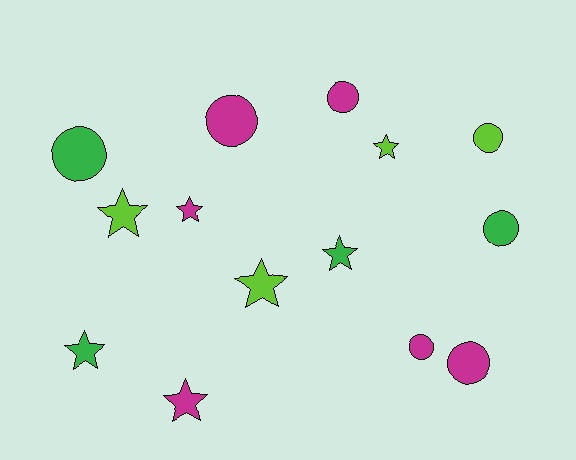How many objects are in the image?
There are 14 objects.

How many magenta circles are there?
There are 4 magenta circles.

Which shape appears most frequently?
Star, with 7 objects.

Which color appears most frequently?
Magenta, with 6 objects.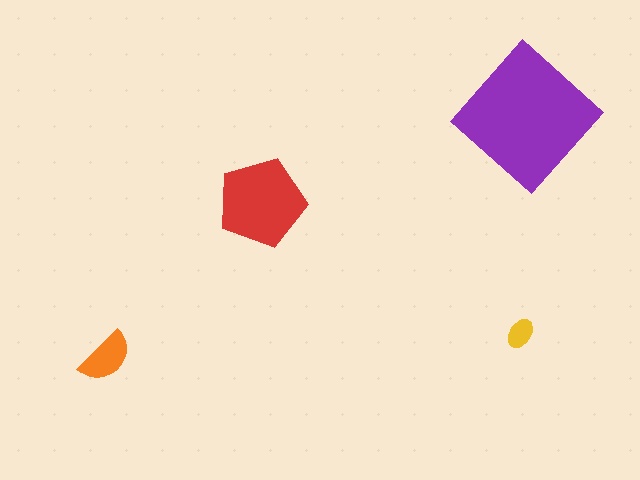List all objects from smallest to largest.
The yellow ellipse, the orange semicircle, the red pentagon, the purple diamond.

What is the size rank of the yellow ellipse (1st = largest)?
4th.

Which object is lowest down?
The orange semicircle is bottommost.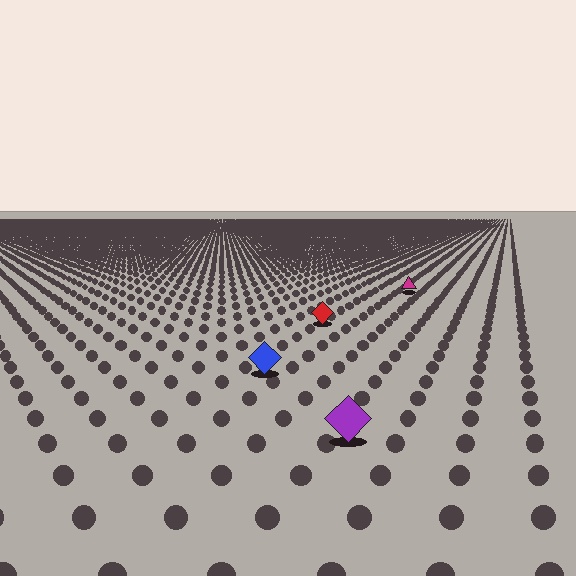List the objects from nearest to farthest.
From nearest to farthest: the purple diamond, the blue diamond, the red diamond, the magenta triangle.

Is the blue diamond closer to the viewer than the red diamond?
Yes. The blue diamond is closer — you can tell from the texture gradient: the ground texture is coarser near it.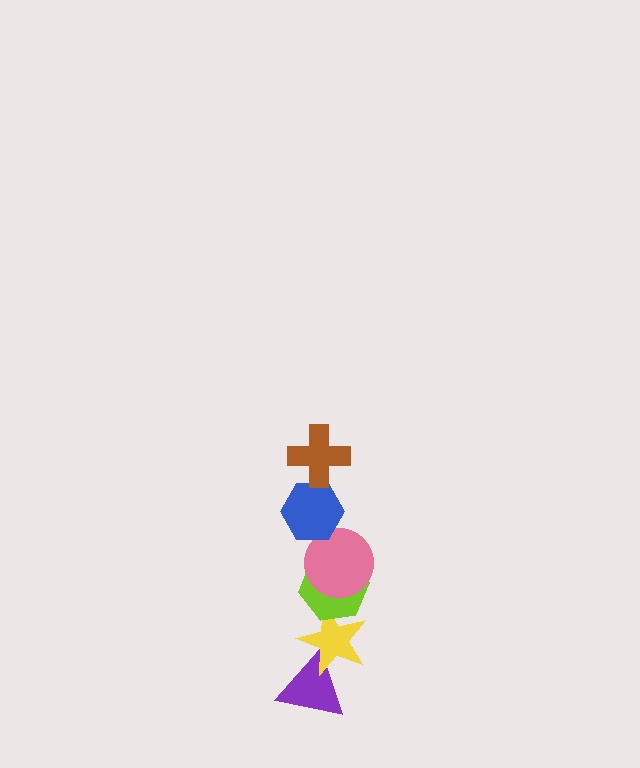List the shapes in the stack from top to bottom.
From top to bottom: the brown cross, the blue hexagon, the pink circle, the lime hexagon, the yellow star, the purple triangle.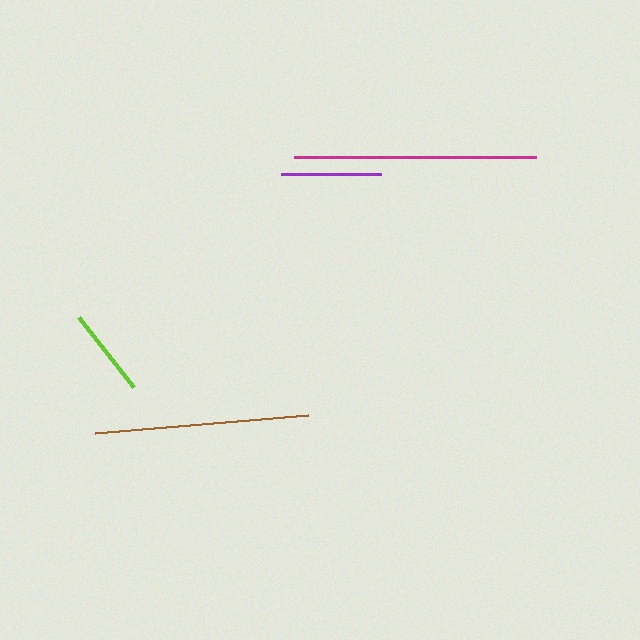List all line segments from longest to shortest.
From longest to shortest: magenta, brown, purple, lime.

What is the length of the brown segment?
The brown segment is approximately 213 pixels long.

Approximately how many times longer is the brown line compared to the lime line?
The brown line is approximately 2.4 times the length of the lime line.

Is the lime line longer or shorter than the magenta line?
The magenta line is longer than the lime line.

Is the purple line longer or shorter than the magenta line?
The magenta line is longer than the purple line.